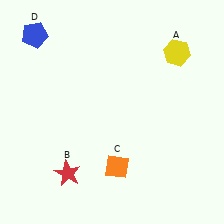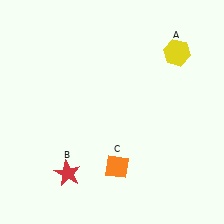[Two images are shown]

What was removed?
The blue pentagon (D) was removed in Image 2.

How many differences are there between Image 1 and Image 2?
There is 1 difference between the two images.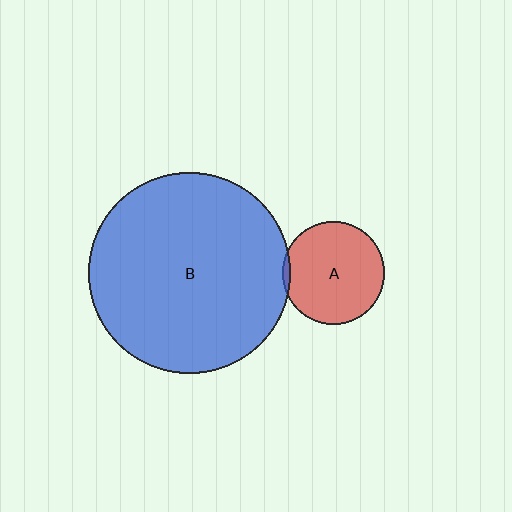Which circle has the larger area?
Circle B (blue).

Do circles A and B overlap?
Yes.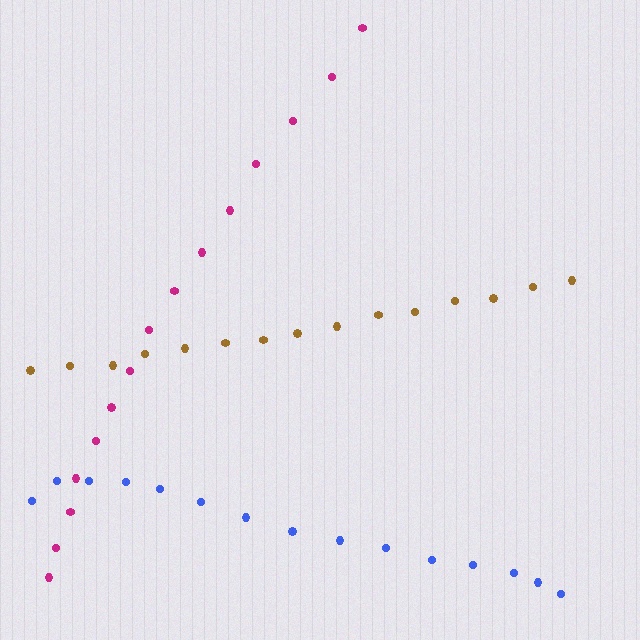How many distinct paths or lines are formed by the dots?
There are 3 distinct paths.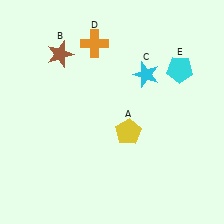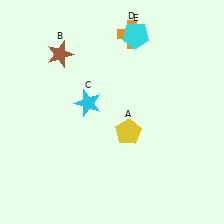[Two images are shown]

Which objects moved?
The objects that moved are: the cyan star (C), the orange cross (D), the cyan pentagon (E).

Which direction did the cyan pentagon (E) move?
The cyan pentagon (E) moved left.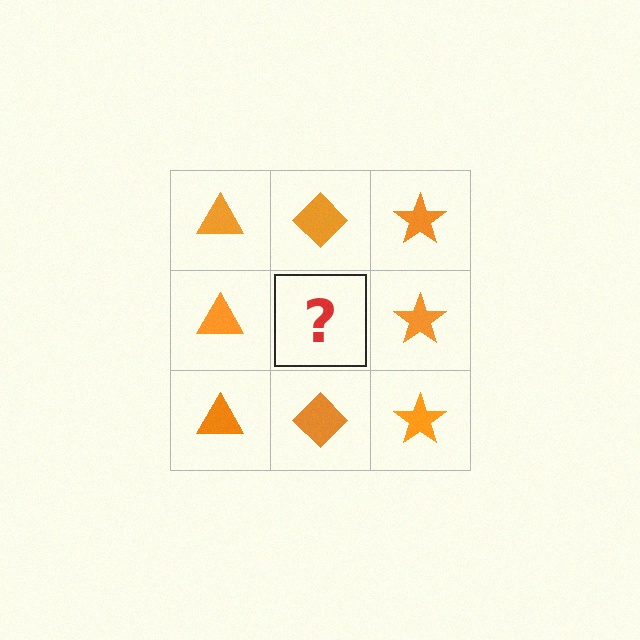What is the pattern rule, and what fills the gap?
The rule is that each column has a consistent shape. The gap should be filled with an orange diamond.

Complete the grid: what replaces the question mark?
The question mark should be replaced with an orange diamond.